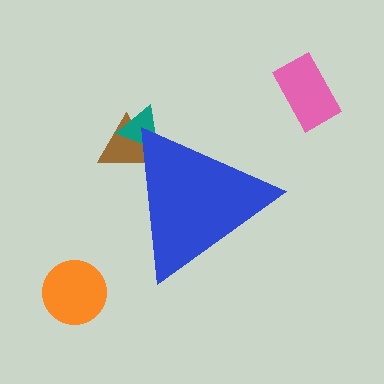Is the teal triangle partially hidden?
Yes, the teal triangle is partially hidden behind the blue triangle.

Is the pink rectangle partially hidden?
No, the pink rectangle is fully visible.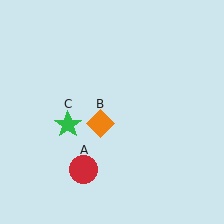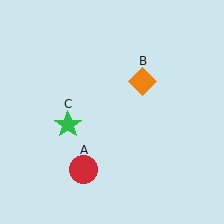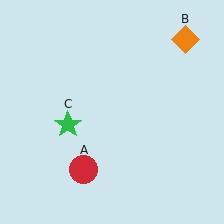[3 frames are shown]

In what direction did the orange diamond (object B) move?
The orange diamond (object B) moved up and to the right.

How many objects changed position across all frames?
1 object changed position: orange diamond (object B).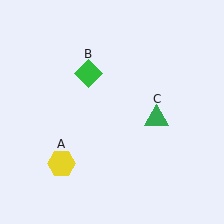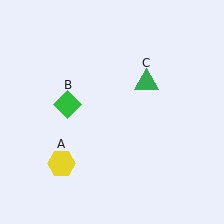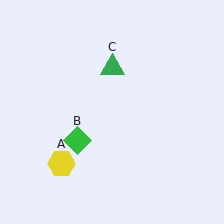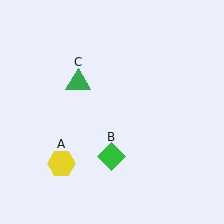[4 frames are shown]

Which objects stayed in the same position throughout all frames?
Yellow hexagon (object A) remained stationary.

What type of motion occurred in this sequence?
The green diamond (object B), green triangle (object C) rotated counterclockwise around the center of the scene.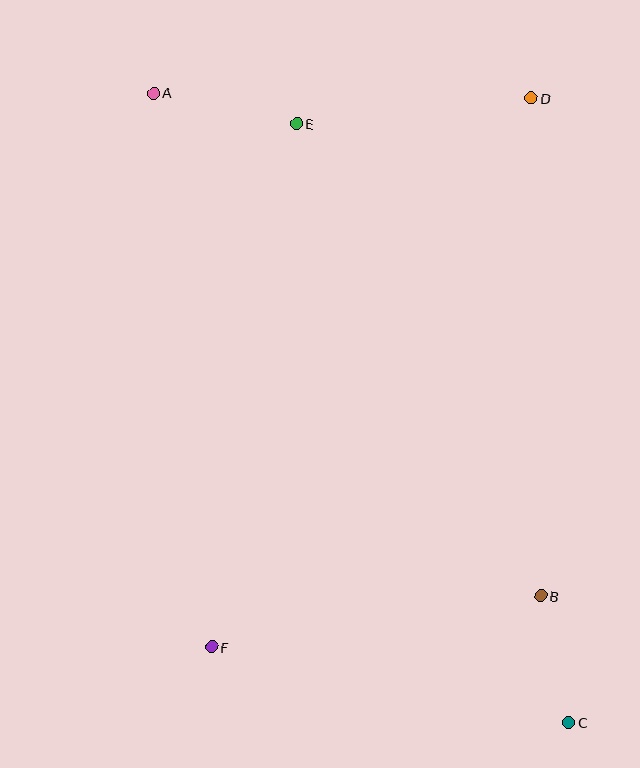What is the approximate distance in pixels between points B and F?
The distance between B and F is approximately 333 pixels.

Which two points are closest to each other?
Points B and C are closest to each other.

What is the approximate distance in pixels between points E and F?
The distance between E and F is approximately 530 pixels.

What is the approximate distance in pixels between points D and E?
The distance between D and E is approximately 236 pixels.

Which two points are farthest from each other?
Points A and C are farthest from each other.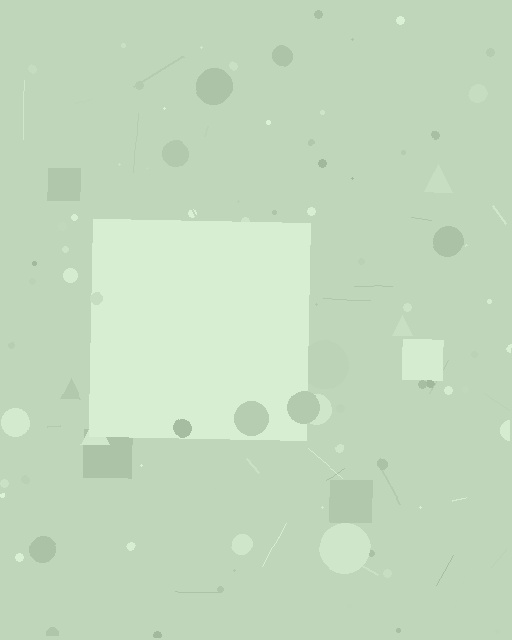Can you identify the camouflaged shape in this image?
The camouflaged shape is a square.